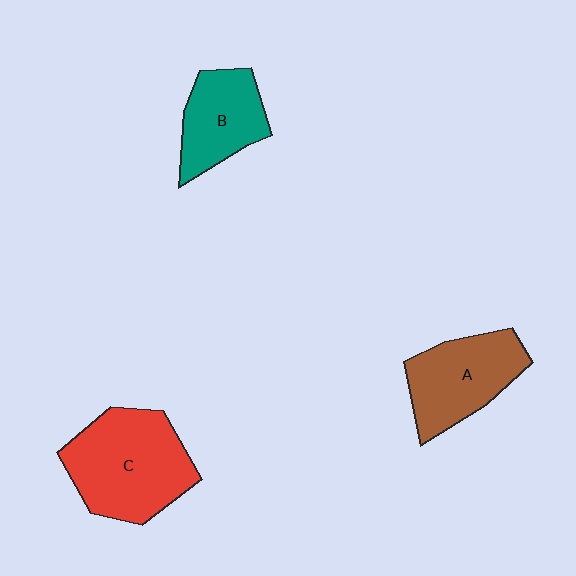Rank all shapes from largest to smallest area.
From largest to smallest: C (red), A (brown), B (teal).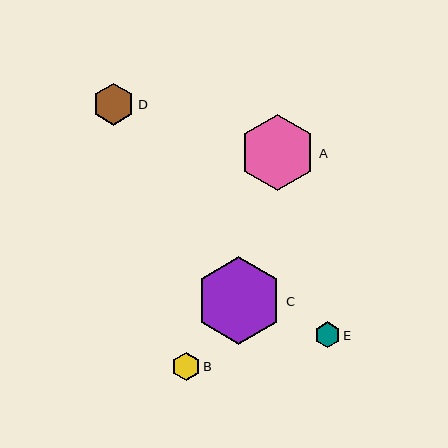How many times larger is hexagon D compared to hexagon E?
Hexagon D is approximately 1.6 times the size of hexagon E.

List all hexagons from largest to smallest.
From largest to smallest: C, A, D, B, E.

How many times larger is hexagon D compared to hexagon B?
Hexagon D is approximately 1.5 times the size of hexagon B.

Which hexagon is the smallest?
Hexagon E is the smallest with a size of approximately 26 pixels.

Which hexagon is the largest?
Hexagon C is the largest with a size of approximately 88 pixels.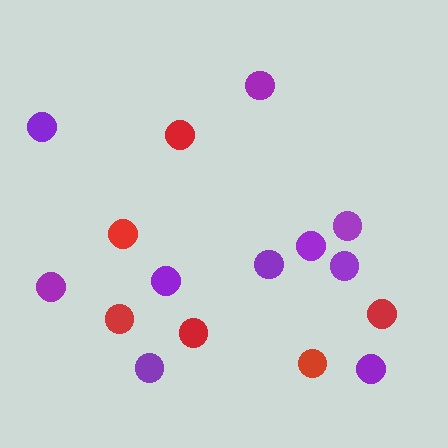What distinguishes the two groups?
There are 2 groups: one group of red circles (6) and one group of purple circles (10).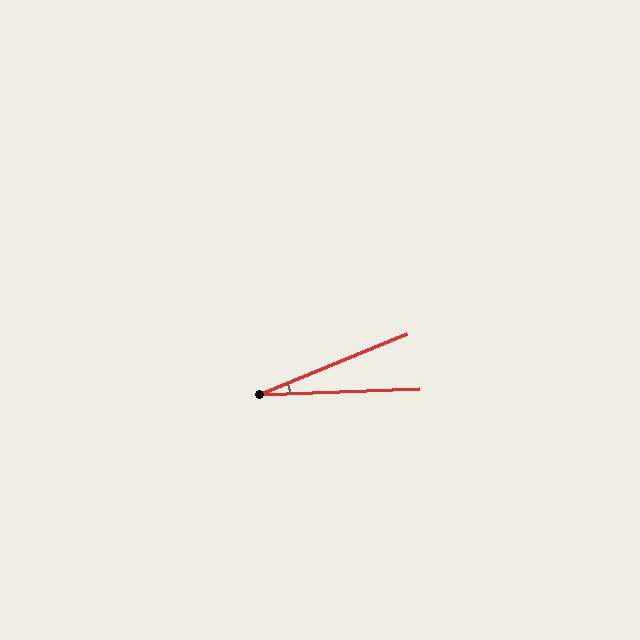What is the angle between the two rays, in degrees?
Approximately 20 degrees.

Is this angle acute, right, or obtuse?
It is acute.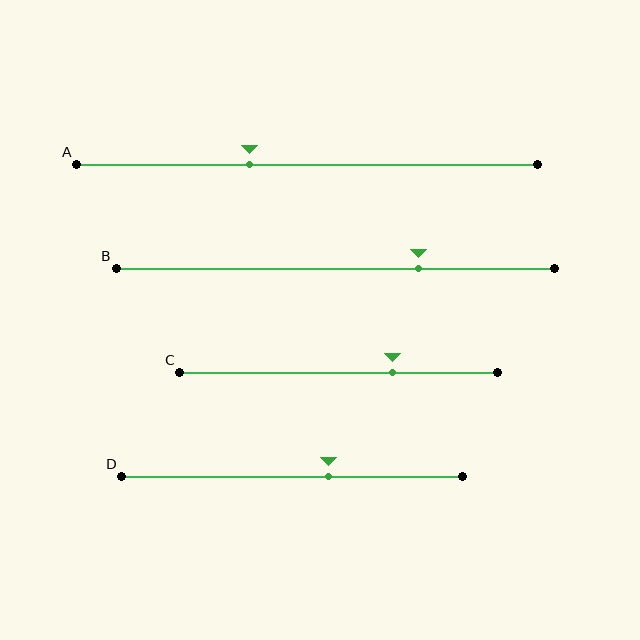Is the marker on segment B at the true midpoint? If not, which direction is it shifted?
No, the marker on segment B is shifted to the right by about 19% of the segment length.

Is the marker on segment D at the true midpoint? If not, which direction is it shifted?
No, the marker on segment D is shifted to the right by about 11% of the segment length.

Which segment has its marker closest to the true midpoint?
Segment D has its marker closest to the true midpoint.